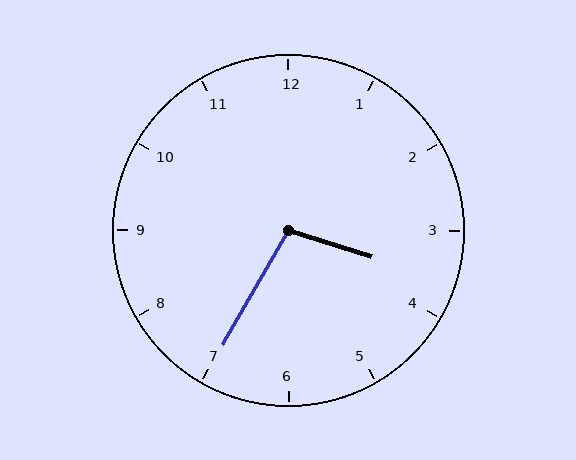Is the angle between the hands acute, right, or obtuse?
It is obtuse.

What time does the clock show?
3:35.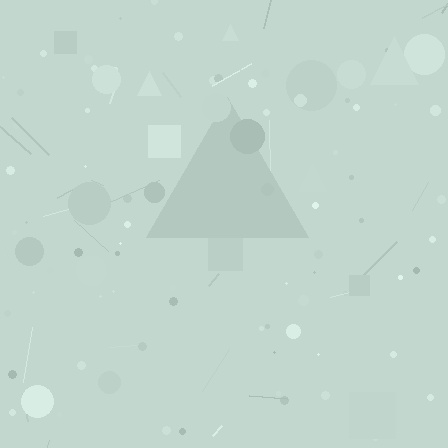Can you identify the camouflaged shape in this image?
The camouflaged shape is a triangle.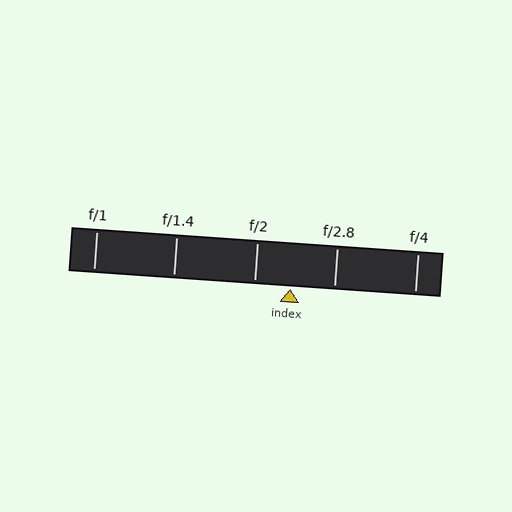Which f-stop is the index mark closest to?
The index mark is closest to f/2.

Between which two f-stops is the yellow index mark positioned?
The index mark is between f/2 and f/2.8.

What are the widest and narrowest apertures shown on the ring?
The widest aperture shown is f/1 and the narrowest is f/4.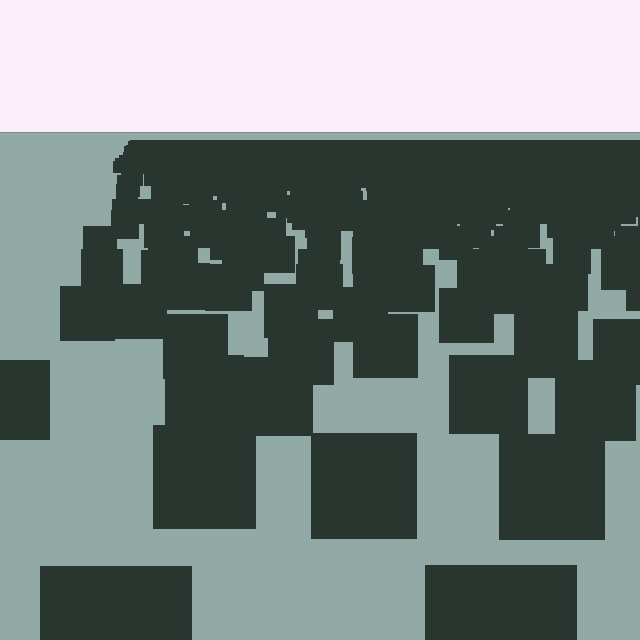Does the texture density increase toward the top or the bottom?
Density increases toward the top.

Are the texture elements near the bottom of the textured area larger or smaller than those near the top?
Larger. Near the bottom, elements are closer to the viewer and appear at a bigger on-screen size.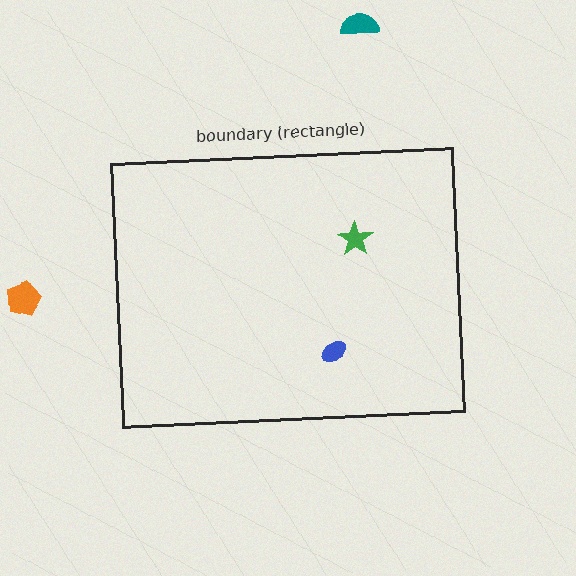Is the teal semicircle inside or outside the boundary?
Outside.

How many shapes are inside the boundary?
2 inside, 2 outside.